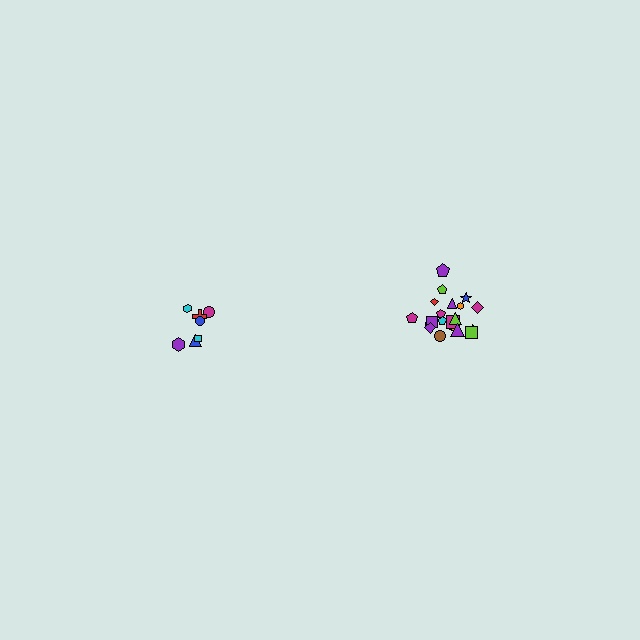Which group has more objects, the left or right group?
The right group.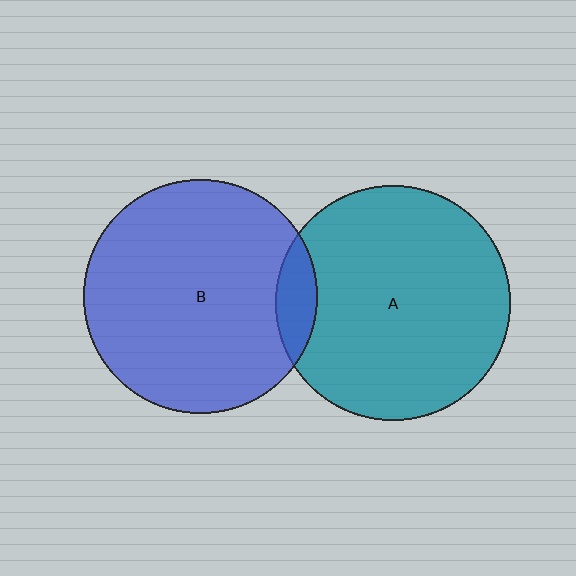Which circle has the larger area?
Circle A (teal).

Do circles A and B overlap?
Yes.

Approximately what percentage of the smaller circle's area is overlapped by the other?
Approximately 10%.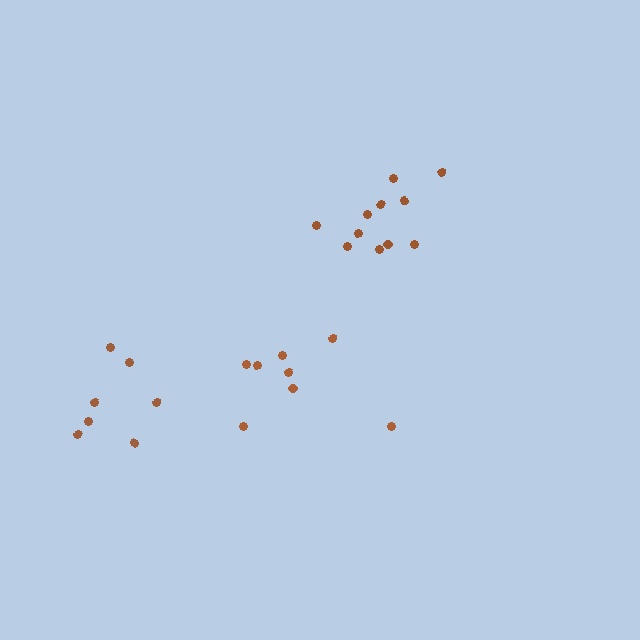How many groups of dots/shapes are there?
There are 3 groups.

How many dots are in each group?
Group 1: 7 dots, Group 2: 11 dots, Group 3: 8 dots (26 total).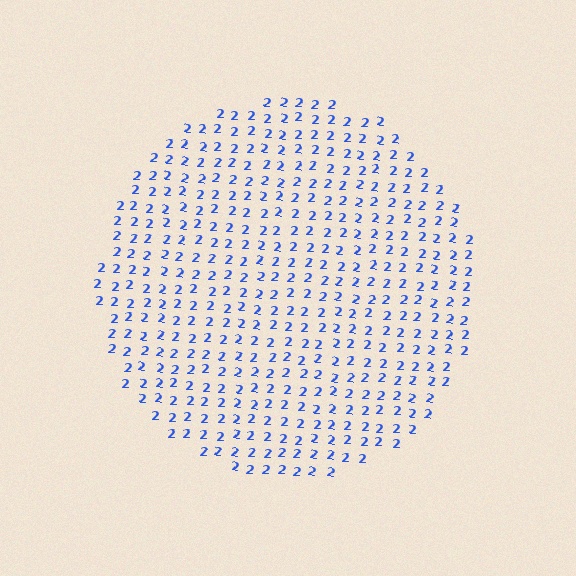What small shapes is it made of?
It is made of small digit 2's.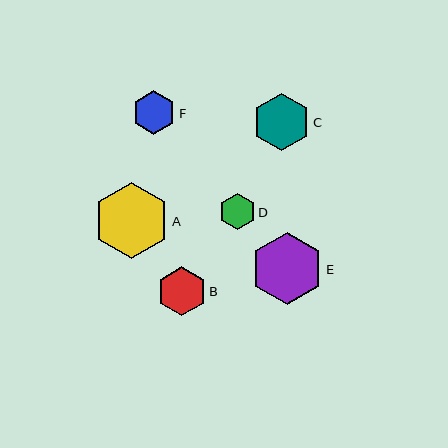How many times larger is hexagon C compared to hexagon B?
Hexagon C is approximately 1.2 times the size of hexagon B.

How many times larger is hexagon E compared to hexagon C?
Hexagon E is approximately 1.3 times the size of hexagon C.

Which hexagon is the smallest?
Hexagon D is the smallest with a size of approximately 37 pixels.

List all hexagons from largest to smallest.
From largest to smallest: A, E, C, B, F, D.